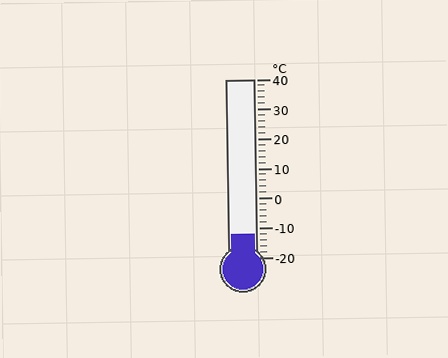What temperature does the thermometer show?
The thermometer shows approximately -12°C.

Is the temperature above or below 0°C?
The temperature is below 0°C.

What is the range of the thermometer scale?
The thermometer scale ranges from -20°C to 40°C.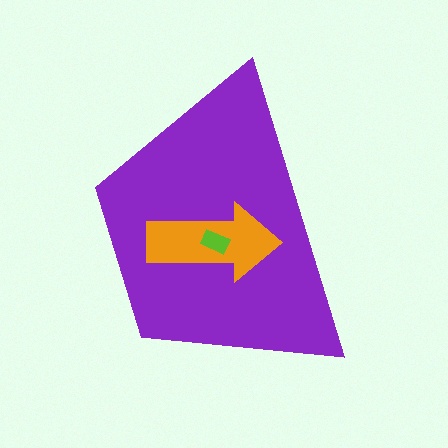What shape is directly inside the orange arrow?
The lime rectangle.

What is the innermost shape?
The lime rectangle.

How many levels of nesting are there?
3.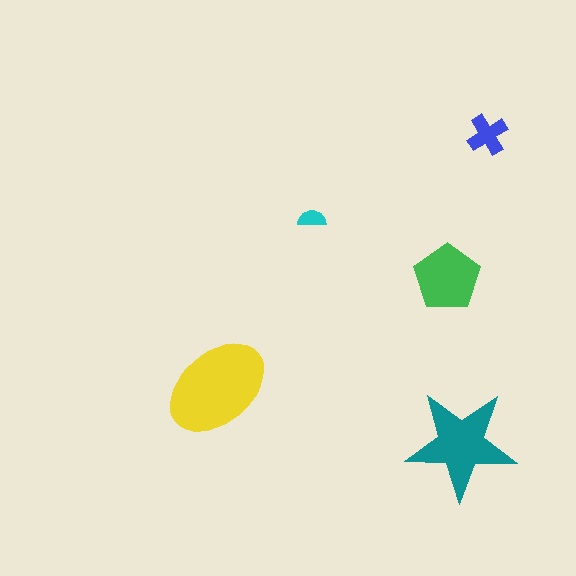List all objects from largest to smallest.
The yellow ellipse, the teal star, the green pentagon, the blue cross, the cyan semicircle.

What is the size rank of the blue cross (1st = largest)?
4th.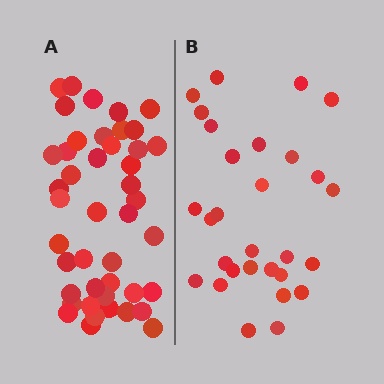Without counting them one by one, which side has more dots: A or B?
Region A (the left region) has more dots.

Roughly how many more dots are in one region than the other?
Region A has approximately 15 more dots than region B.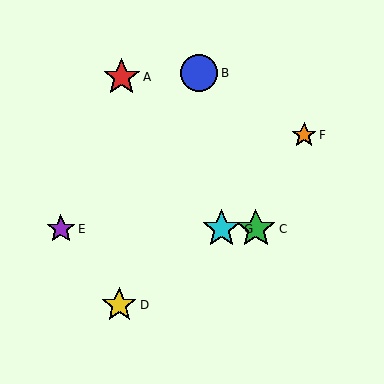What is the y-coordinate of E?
Object E is at y≈229.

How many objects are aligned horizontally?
3 objects (C, E, G) are aligned horizontally.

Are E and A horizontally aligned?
No, E is at y≈229 and A is at y≈77.